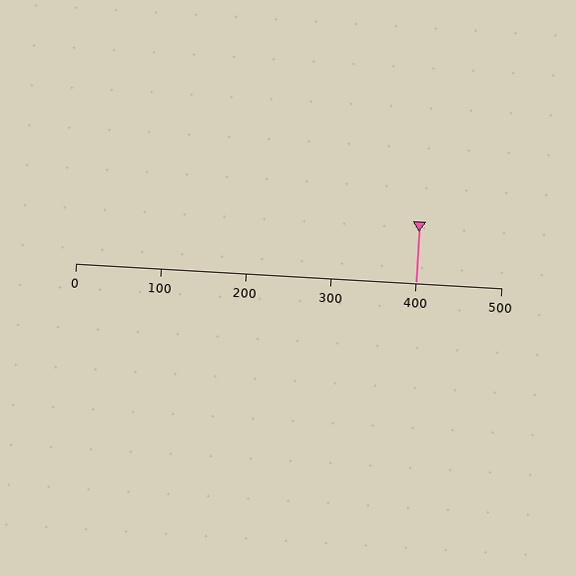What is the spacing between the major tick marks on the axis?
The major ticks are spaced 100 apart.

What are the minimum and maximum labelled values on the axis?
The axis runs from 0 to 500.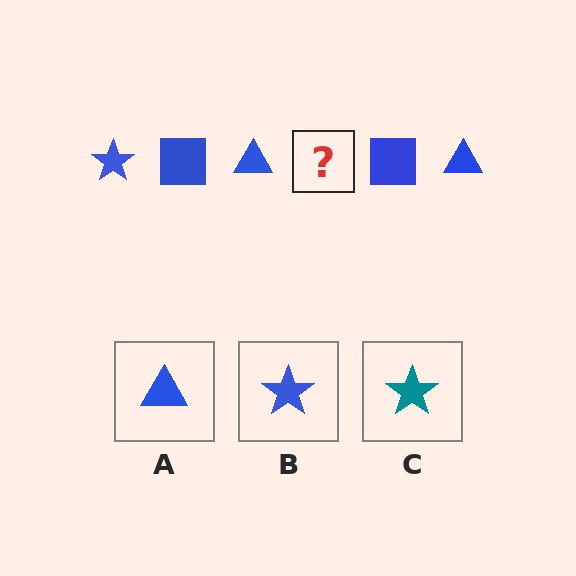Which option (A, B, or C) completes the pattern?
B.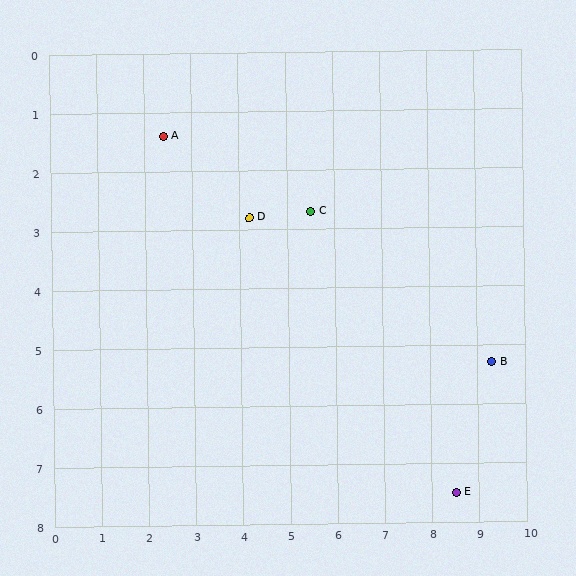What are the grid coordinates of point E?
Point E is at approximately (8.5, 7.5).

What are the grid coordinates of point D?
Point D is at approximately (4.2, 2.8).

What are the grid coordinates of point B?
Point B is at approximately (9.3, 5.3).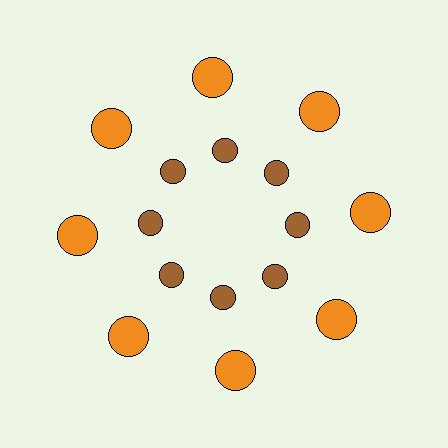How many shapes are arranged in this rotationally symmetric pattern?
There are 16 shapes, arranged in 8 groups of 2.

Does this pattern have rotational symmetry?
Yes, this pattern has 8-fold rotational symmetry. It looks the same after rotating 45 degrees around the center.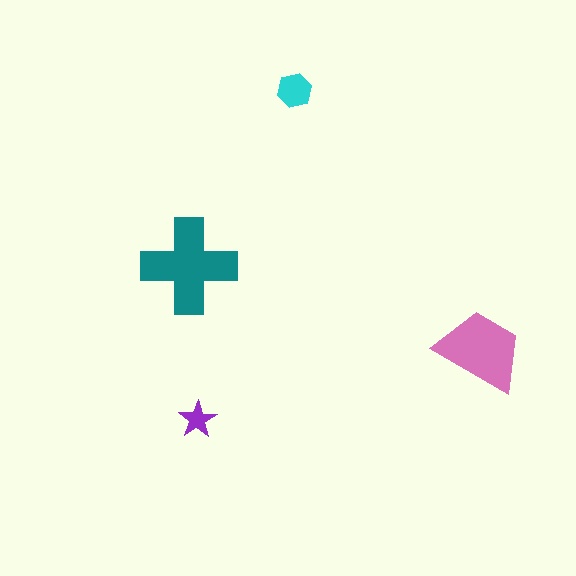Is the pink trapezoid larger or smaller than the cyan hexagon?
Larger.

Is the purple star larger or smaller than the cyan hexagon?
Smaller.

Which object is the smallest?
The purple star.